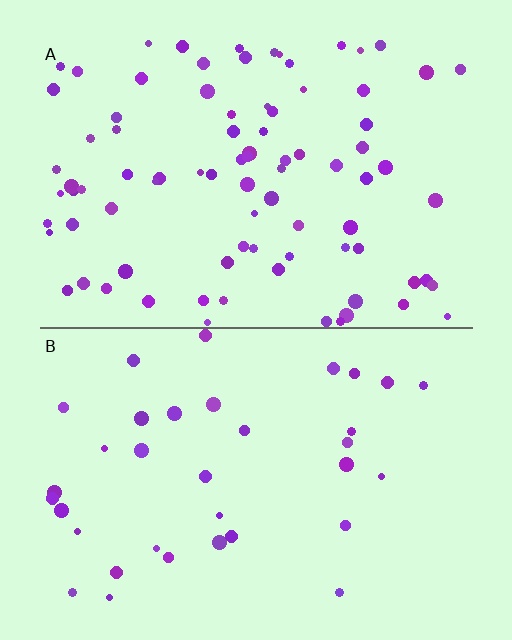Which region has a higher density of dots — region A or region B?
A (the top).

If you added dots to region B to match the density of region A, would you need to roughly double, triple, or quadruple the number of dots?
Approximately double.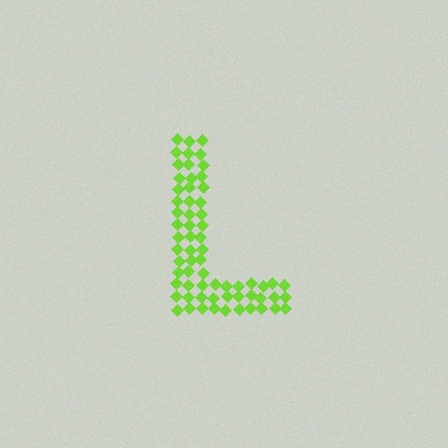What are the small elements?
The small elements are diamonds.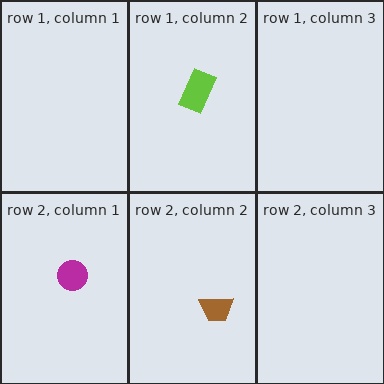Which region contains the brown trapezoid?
The row 2, column 2 region.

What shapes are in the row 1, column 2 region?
The lime rectangle.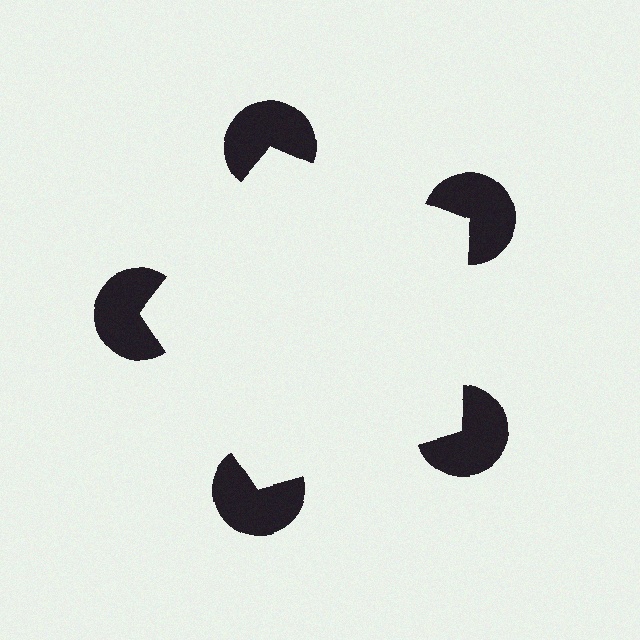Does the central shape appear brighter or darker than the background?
It typically appears slightly brighter than the background, even though no actual brightness change is drawn.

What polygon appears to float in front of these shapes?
An illusory pentagon — its edges are inferred from the aligned wedge cuts in the pac-man discs, not physically drawn.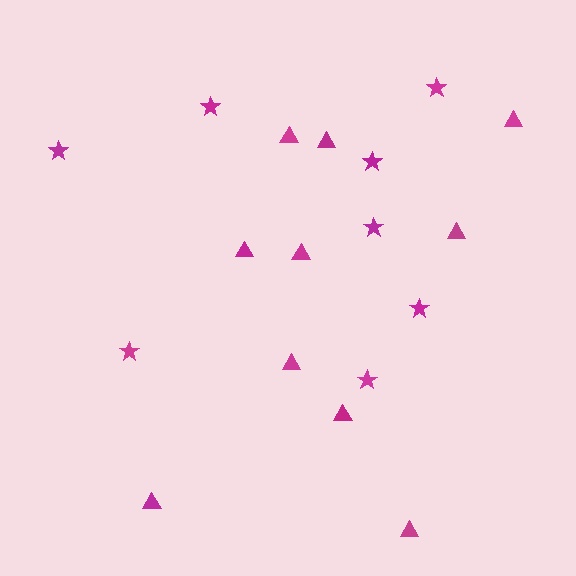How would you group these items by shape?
There are 2 groups: one group of triangles (10) and one group of stars (8).